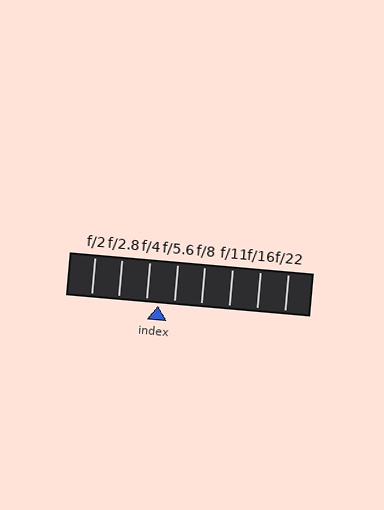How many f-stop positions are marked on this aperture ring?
There are 8 f-stop positions marked.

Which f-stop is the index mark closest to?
The index mark is closest to f/4.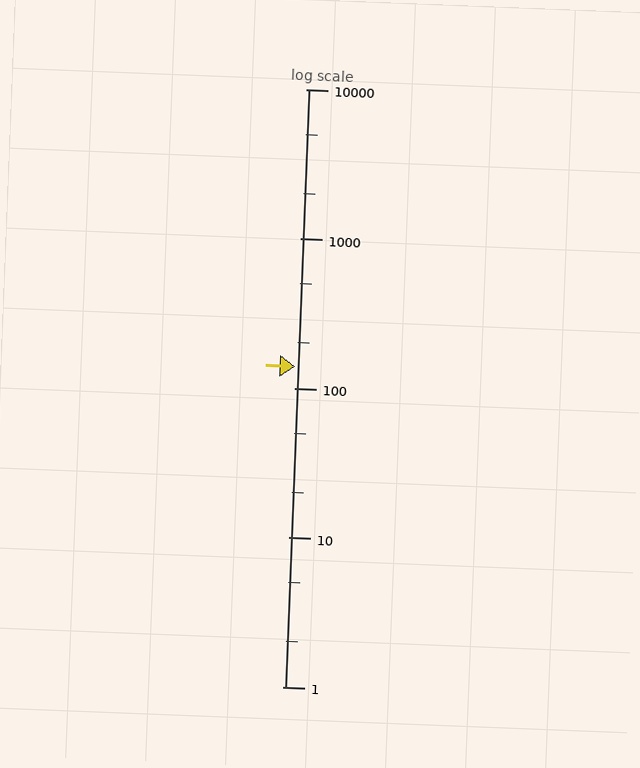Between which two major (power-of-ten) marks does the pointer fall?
The pointer is between 100 and 1000.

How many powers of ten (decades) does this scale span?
The scale spans 4 decades, from 1 to 10000.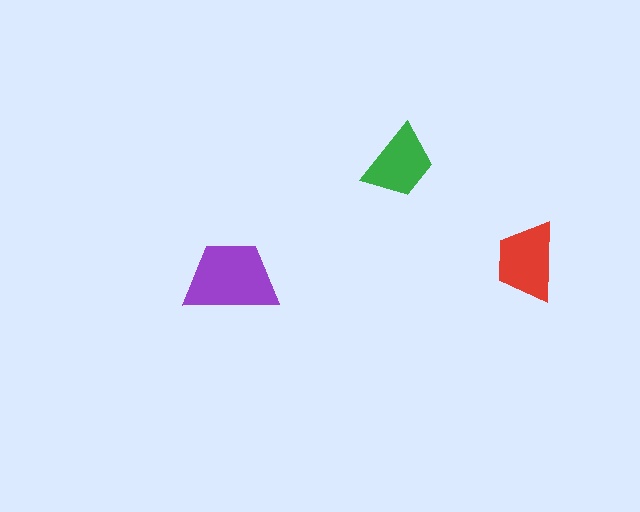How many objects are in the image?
There are 3 objects in the image.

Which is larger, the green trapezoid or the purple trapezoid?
The purple one.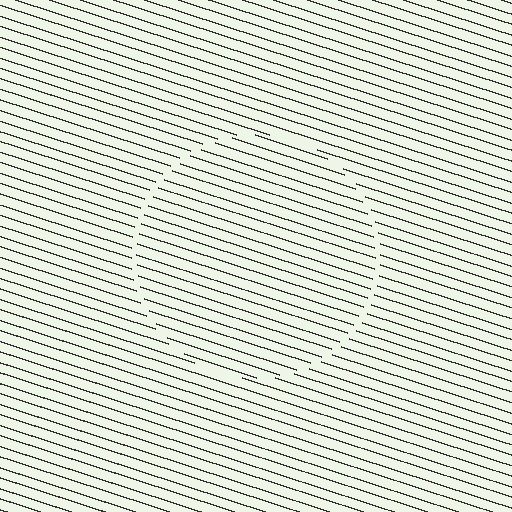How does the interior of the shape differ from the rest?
The interior of the shape contains the same grating, shifted by half a period — the contour is defined by the phase discontinuity where line-ends from the inner and outer gratings abut.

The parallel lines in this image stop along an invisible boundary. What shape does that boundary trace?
An illusory circle. The interior of the shape contains the same grating, shifted by half a period — the contour is defined by the phase discontinuity where line-ends from the inner and outer gratings abut.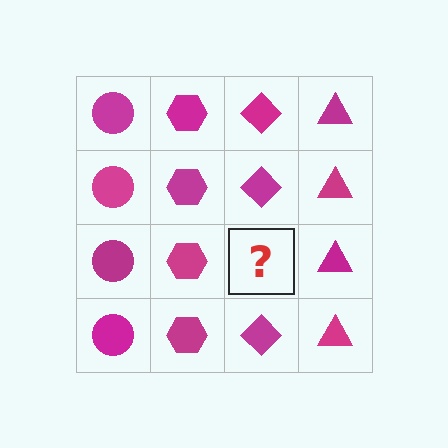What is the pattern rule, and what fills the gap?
The rule is that each column has a consistent shape. The gap should be filled with a magenta diamond.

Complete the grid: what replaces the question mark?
The question mark should be replaced with a magenta diamond.